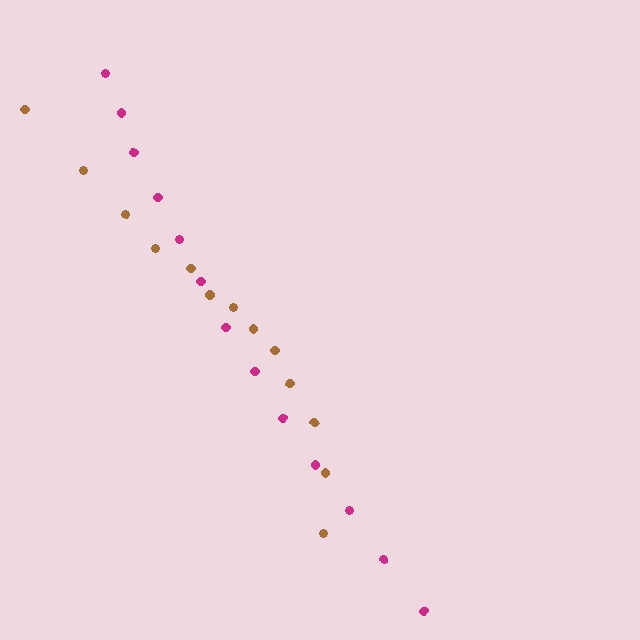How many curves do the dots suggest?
There are 2 distinct paths.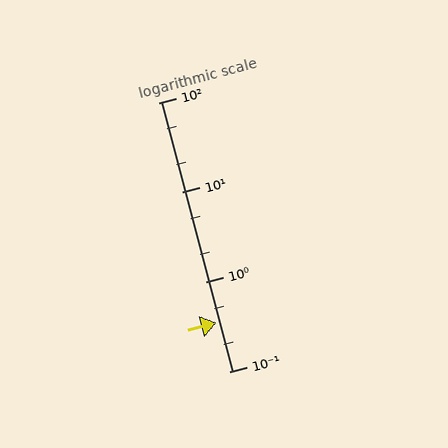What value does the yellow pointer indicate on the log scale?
The pointer indicates approximately 0.35.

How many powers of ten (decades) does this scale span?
The scale spans 3 decades, from 0.1 to 100.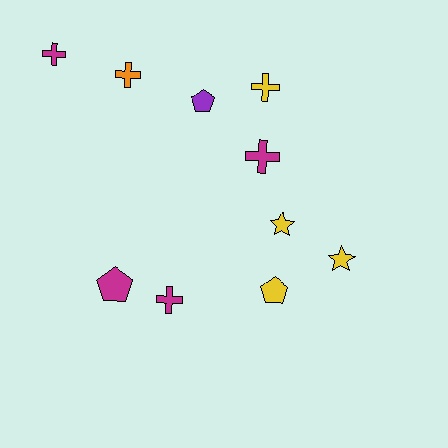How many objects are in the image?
There are 10 objects.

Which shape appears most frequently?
Cross, with 5 objects.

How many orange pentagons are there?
There are no orange pentagons.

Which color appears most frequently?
Magenta, with 4 objects.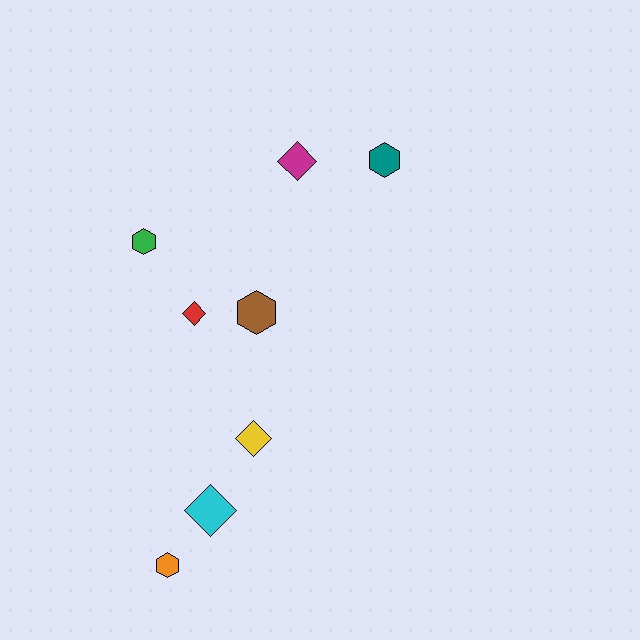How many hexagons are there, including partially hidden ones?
There are 4 hexagons.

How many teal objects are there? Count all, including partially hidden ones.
There is 1 teal object.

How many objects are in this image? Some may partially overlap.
There are 8 objects.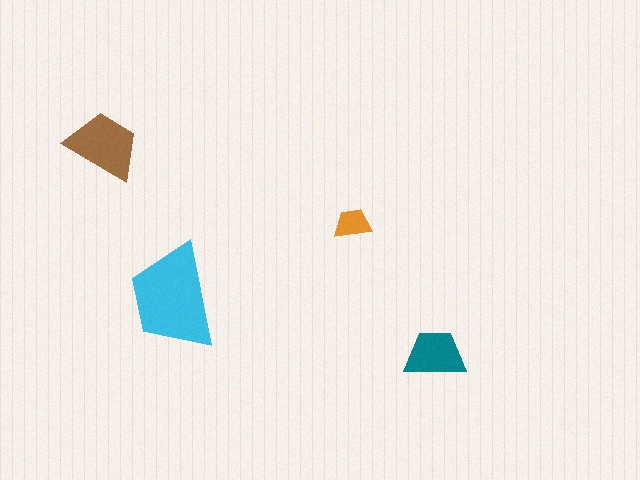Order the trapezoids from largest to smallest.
the cyan one, the brown one, the teal one, the orange one.